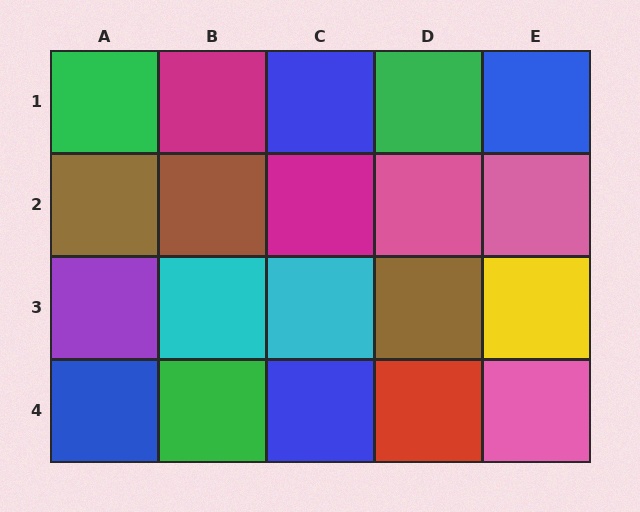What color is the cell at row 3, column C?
Cyan.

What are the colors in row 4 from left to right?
Blue, green, blue, red, pink.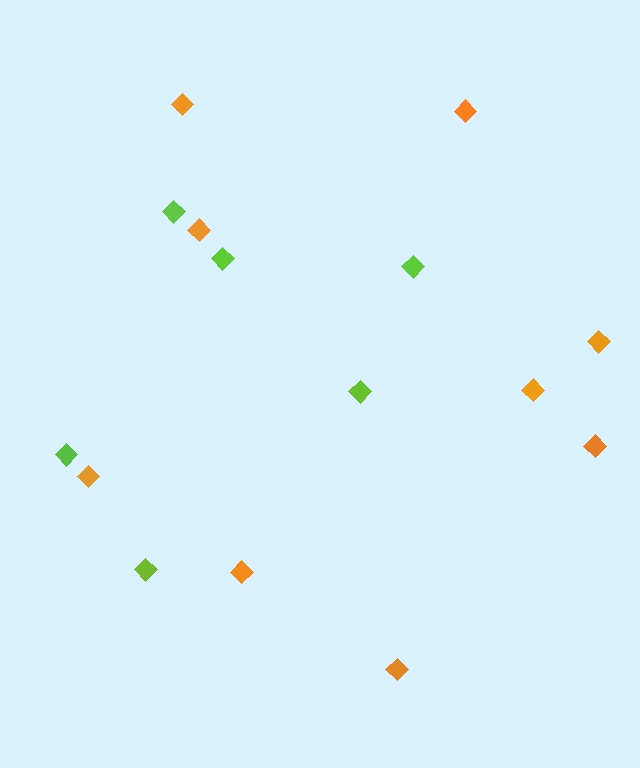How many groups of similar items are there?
There are 2 groups: one group of orange diamonds (9) and one group of lime diamonds (6).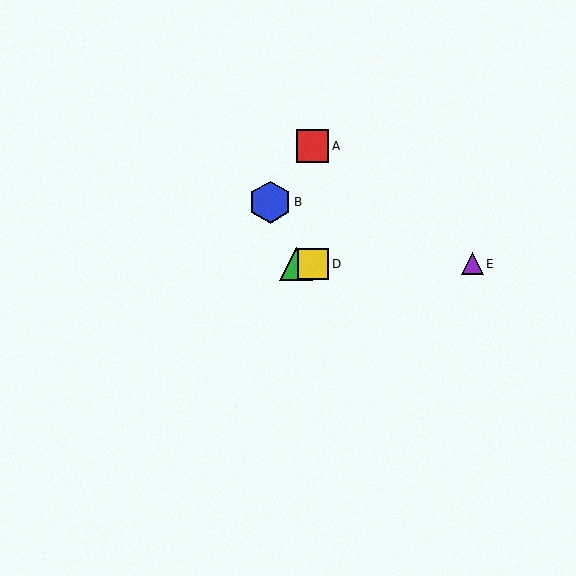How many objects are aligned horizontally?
3 objects (C, D, E) are aligned horizontally.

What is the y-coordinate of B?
Object B is at y≈202.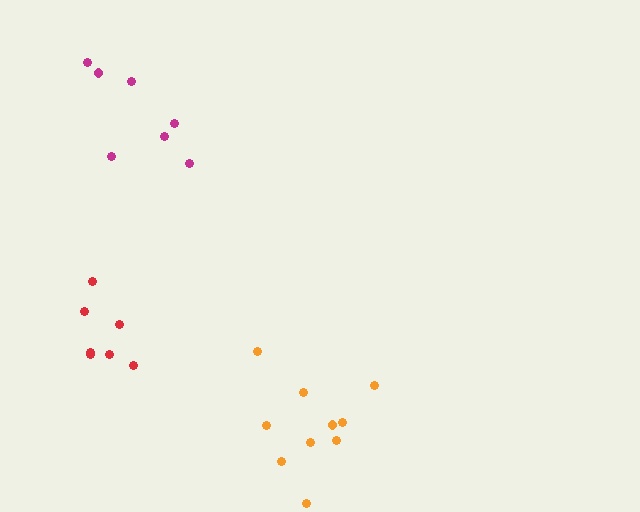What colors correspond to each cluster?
The clusters are colored: red, magenta, orange.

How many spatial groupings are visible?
There are 3 spatial groupings.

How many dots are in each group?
Group 1: 7 dots, Group 2: 7 dots, Group 3: 10 dots (24 total).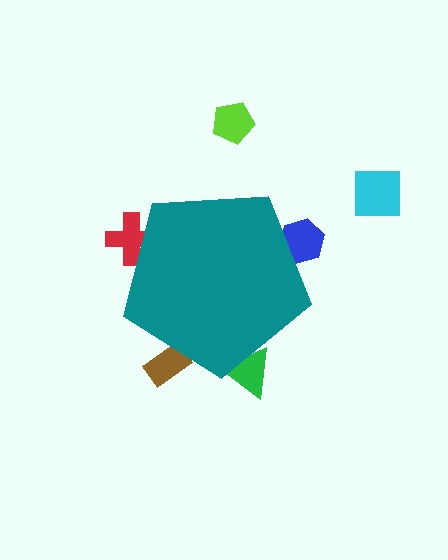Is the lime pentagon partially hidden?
No, the lime pentagon is fully visible.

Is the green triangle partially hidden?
Yes, the green triangle is partially hidden behind the teal pentagon.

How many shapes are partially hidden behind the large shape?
4 shapes are partially hidden.